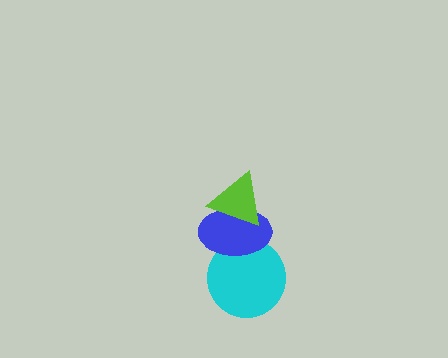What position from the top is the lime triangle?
The lime triangle is 1st from the top.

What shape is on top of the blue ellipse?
The lime triangle is on top of the blue ellipse.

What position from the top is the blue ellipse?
The blue ellipse is 2nd from the top.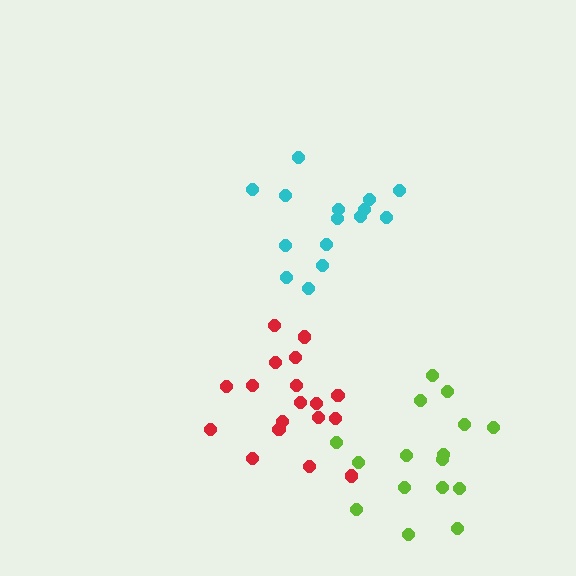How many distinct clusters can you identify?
There are 3 distinct clusters.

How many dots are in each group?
Group 1: 16 dots, Group 2: 18 dots, Group 3: 15 dots (49 total).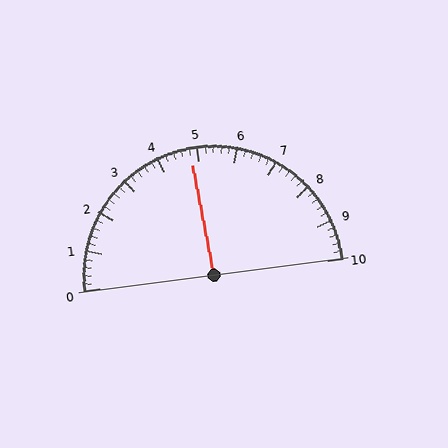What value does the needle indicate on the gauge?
The needle indicates approximately 4.8.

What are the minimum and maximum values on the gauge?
The gauge ranges from 0 to 10.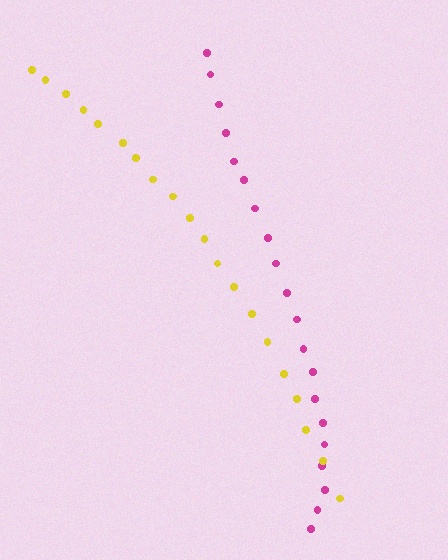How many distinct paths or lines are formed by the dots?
There are 2 distinct paths.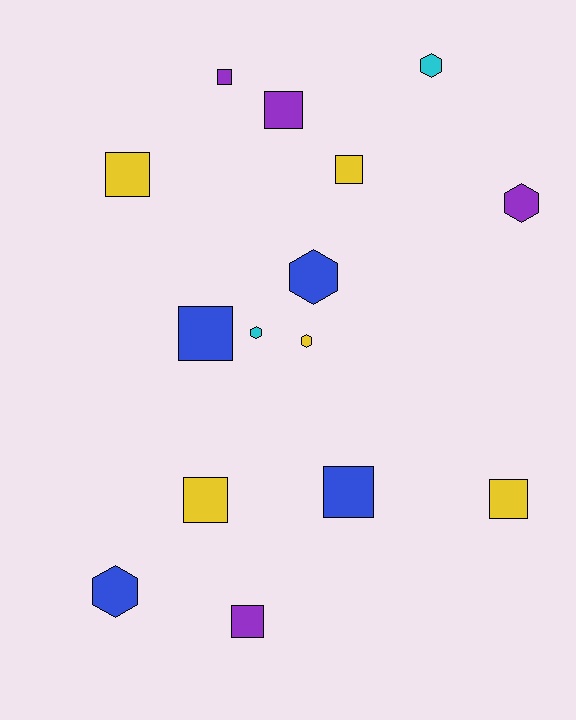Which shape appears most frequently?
Square, with 9 objects.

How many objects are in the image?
There are 15 objects.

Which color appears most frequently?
Yellow, with 5 objects.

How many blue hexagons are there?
There are 2 blue hexagons.